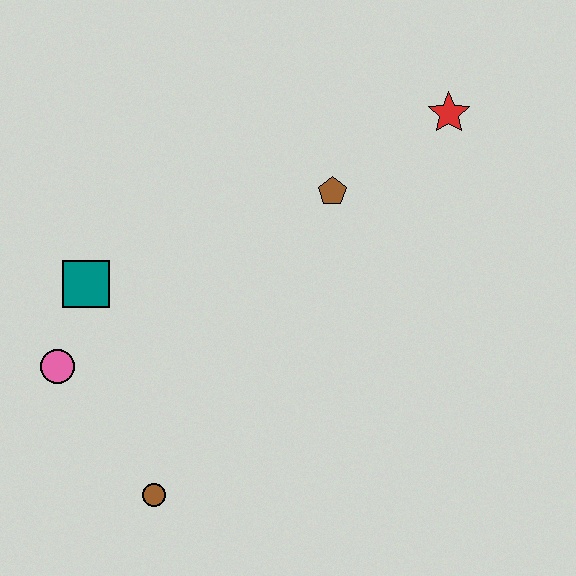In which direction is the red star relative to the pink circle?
The red star is to the right of the pink circle.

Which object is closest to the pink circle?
The teal square is closest to the pink circle.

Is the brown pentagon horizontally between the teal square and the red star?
Yes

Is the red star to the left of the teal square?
No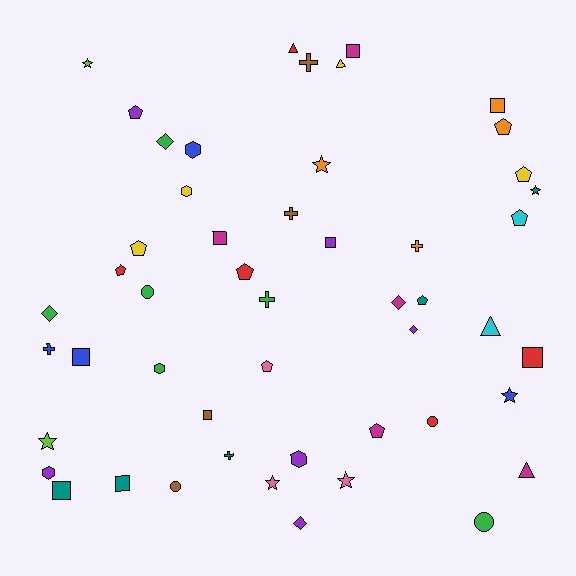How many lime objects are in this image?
There are 2 lime objects.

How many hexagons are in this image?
There are 5 hexagons.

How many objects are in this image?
There are 50 objects.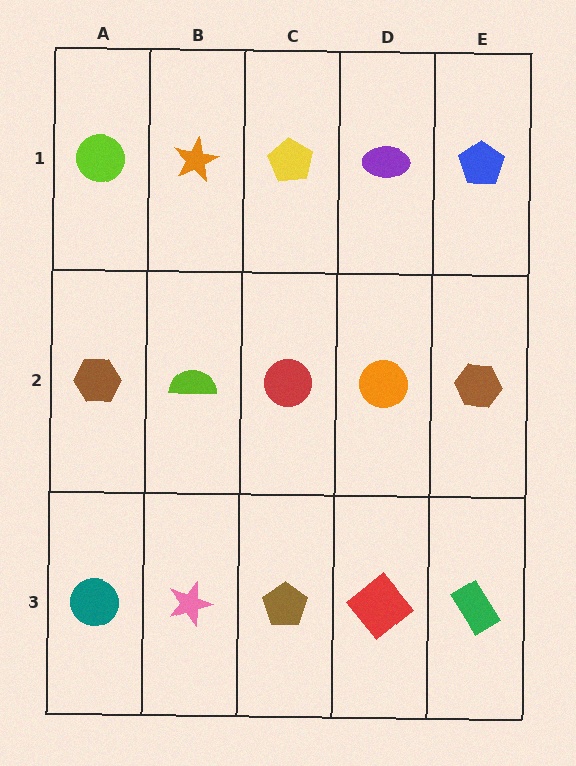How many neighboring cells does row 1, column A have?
2.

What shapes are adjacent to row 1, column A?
A brown hexagon (row 2, column A), an orange star (row 1, column B).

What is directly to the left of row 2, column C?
A lime semicircle.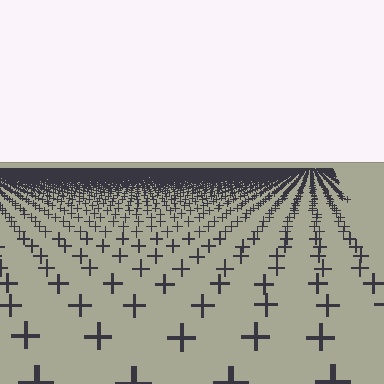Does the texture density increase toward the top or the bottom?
Density increases toward the top.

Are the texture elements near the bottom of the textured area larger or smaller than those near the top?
Larger. Near the bottom, elements are closer to the viewer and appear at a bigger on-screen size.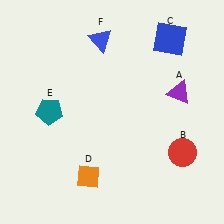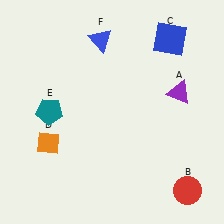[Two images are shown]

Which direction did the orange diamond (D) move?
The orange diamond (D) moved left.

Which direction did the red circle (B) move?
The red circle (B) moved down.